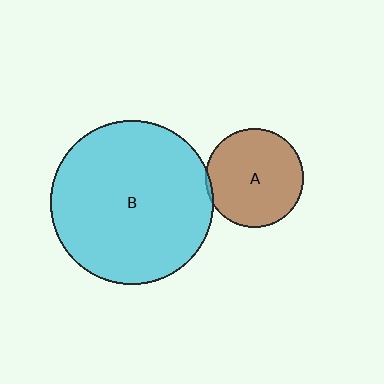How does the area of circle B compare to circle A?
Approximately 2.8 times.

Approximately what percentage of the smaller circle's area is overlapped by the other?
Approximately 5%.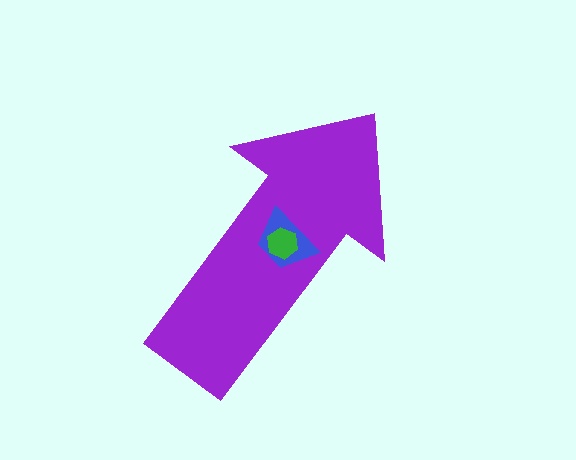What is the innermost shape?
The green hexagon.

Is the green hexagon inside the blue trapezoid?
Yes.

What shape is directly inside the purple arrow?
The blue trapezoid.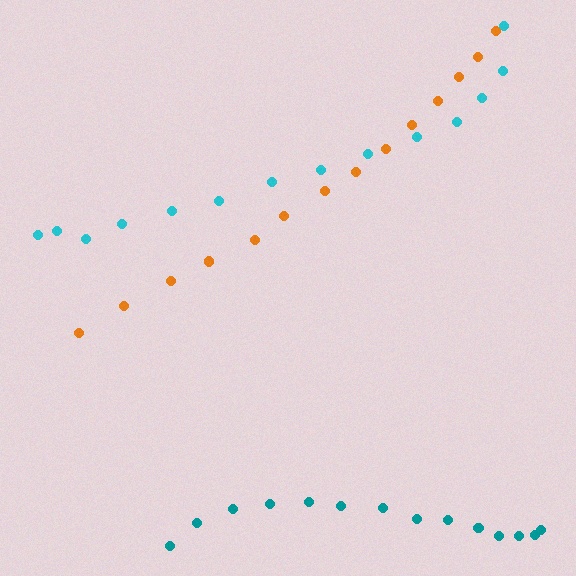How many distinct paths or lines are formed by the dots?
There are 3 distinct paths.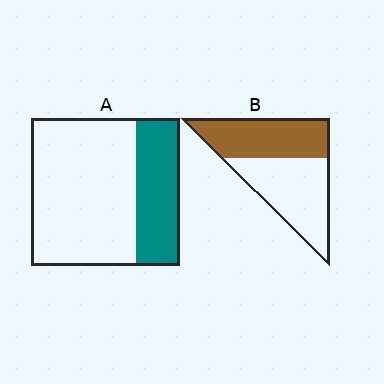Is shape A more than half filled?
No.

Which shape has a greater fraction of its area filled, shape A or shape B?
Shape B.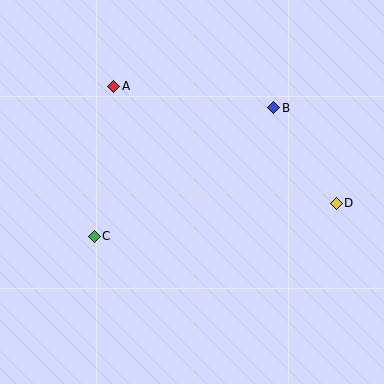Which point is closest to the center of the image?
Point C at (94, 236) is closest to the center.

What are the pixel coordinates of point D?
Point D is at (336, 203).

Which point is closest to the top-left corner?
Point A is closest to the top-left corner.